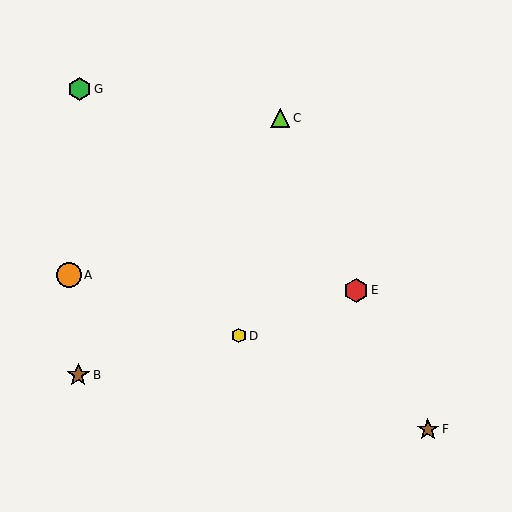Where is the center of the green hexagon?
The center of the green hexagon is at (80, 89).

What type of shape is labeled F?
Shape F is a brown star.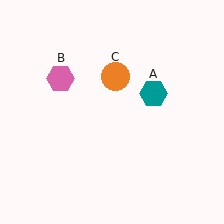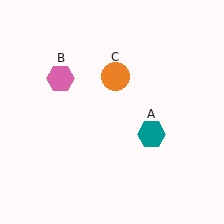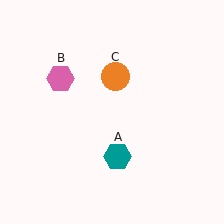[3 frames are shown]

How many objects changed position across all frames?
1 object changed position: teal hexagon (object A).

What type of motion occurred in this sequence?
The teal hexagon (object A) rotated clockwise around the center of the scene.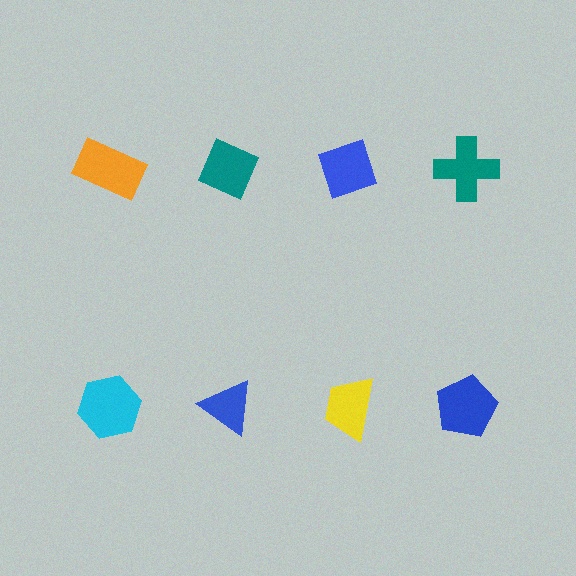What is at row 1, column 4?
A teal cross.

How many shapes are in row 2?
4 shapes.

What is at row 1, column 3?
A blue diamond.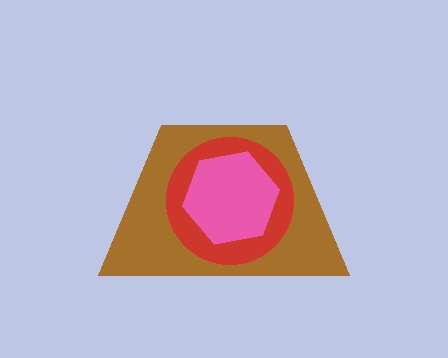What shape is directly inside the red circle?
The pink hexagon.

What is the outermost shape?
The brown trapezoid.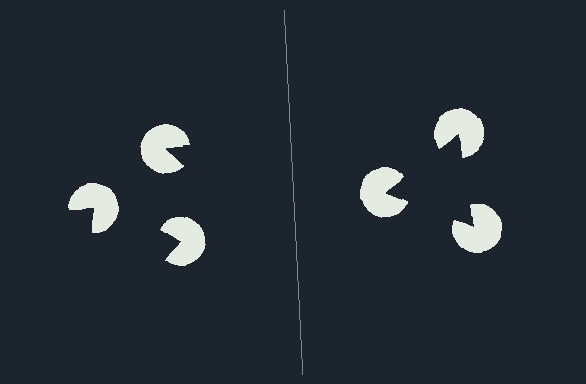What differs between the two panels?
The pac-man discs are positioned identically on both sides; only the wedge orientations differ. On the right they align to a triangle; on the left they are misaligned.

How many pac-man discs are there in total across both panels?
6 — 3 on each side.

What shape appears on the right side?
An illusory triangle.